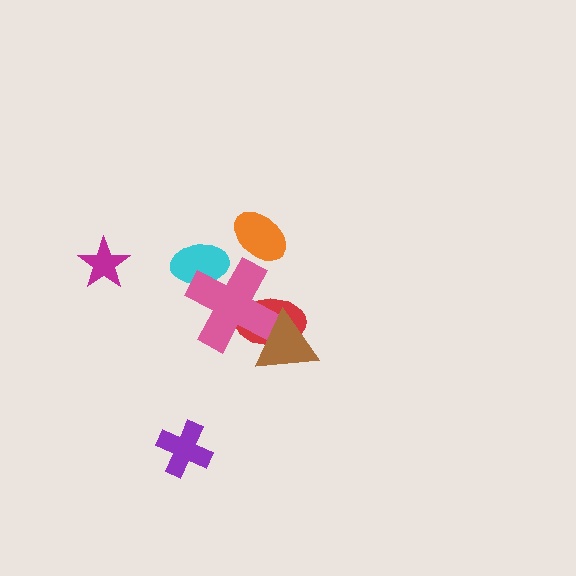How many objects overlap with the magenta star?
0 objects overlap with the magenta star.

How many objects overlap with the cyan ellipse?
1 object overlaps with the cyan ellipse.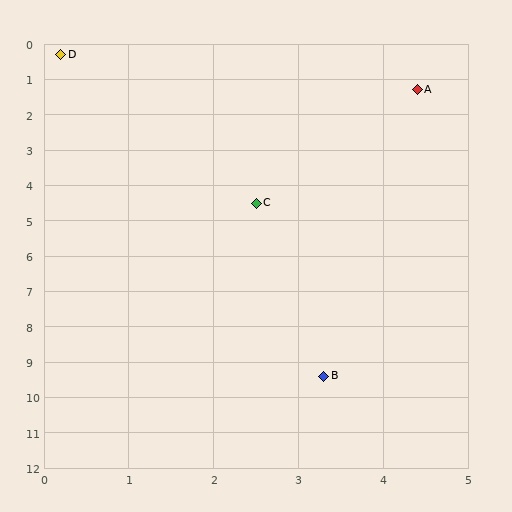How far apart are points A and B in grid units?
Points A and B are about 8.2 grid units apart.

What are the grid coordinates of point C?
Point C is at approximately (2.5, 4.5).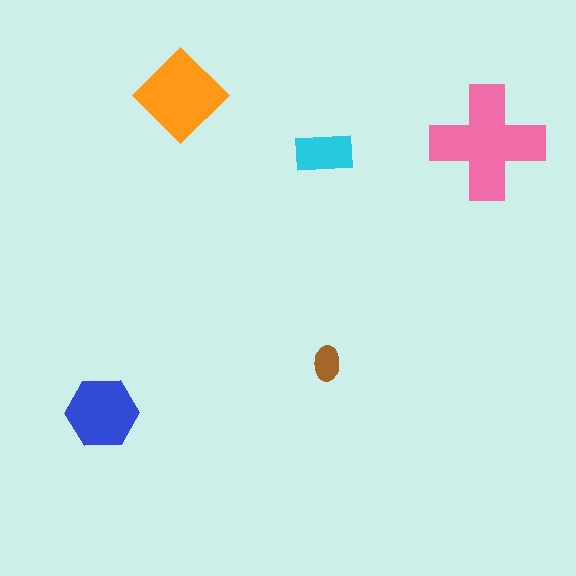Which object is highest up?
The orange diamond is topmost.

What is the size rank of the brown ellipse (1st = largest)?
5th.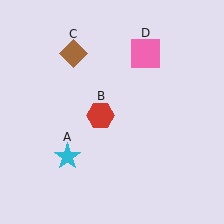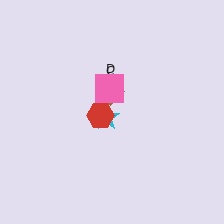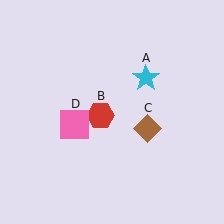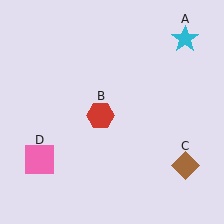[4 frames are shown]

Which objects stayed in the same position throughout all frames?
Red hexagon (object B) remained stationary.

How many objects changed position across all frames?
3 objects changed position: cyan star (object A), brown diamond (object C), pink square (object D).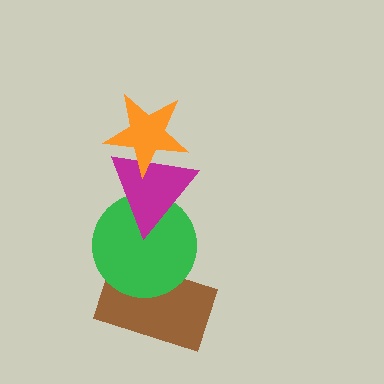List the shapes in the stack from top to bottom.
From top to bottom: the orange star, the magenta triangle, the green circle, the brown rectangle.